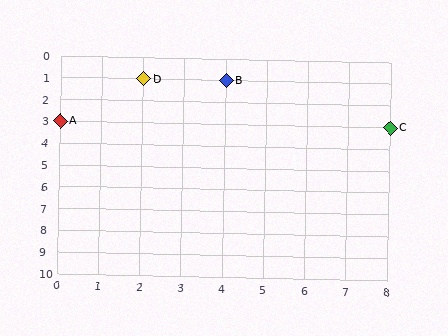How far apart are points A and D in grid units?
Points A and D are 2 columns and 2 rows apart (about 2.8 grid units diagonally).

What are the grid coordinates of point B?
Point B is at grid coordinates (4, 1).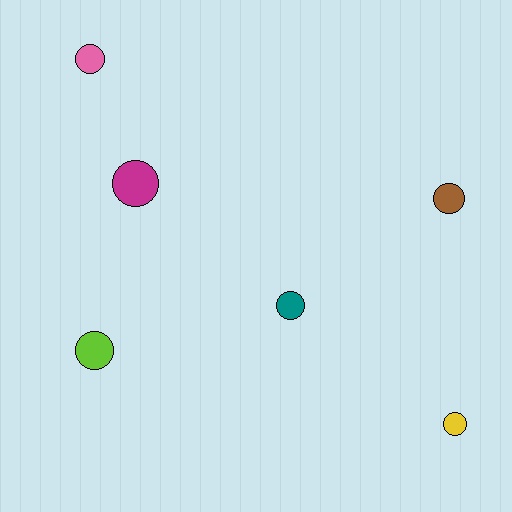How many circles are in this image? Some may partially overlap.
There are 6 circles.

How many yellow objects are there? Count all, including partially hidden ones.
There is 1 yellow object.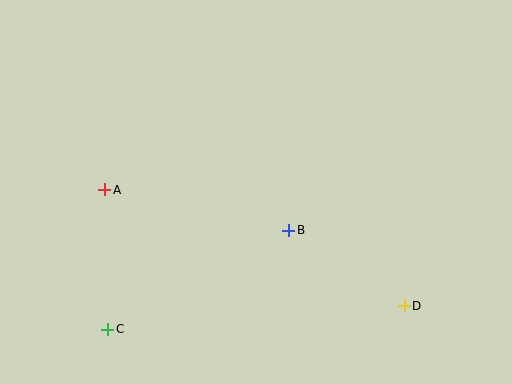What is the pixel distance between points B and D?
The distance between B and D is 138 pixels.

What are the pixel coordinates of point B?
Point B is at (289, 230).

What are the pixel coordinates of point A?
Point A is at (105, 190).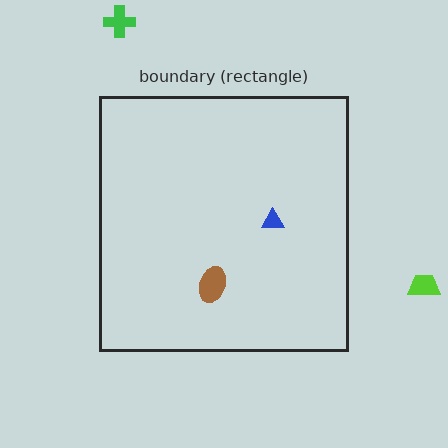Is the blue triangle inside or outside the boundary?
Inside.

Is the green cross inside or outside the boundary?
Outside.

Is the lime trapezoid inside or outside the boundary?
Outside.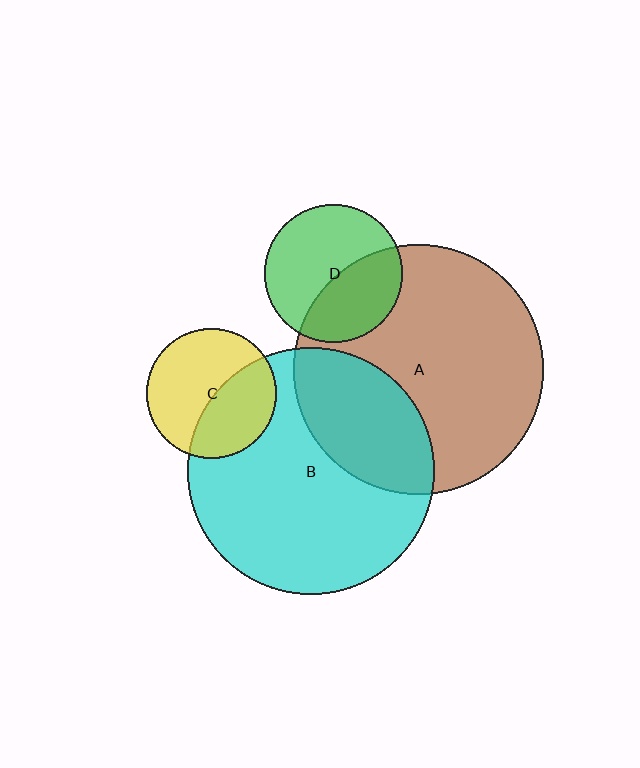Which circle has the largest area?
Circle A (brown).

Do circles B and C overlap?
Yes.